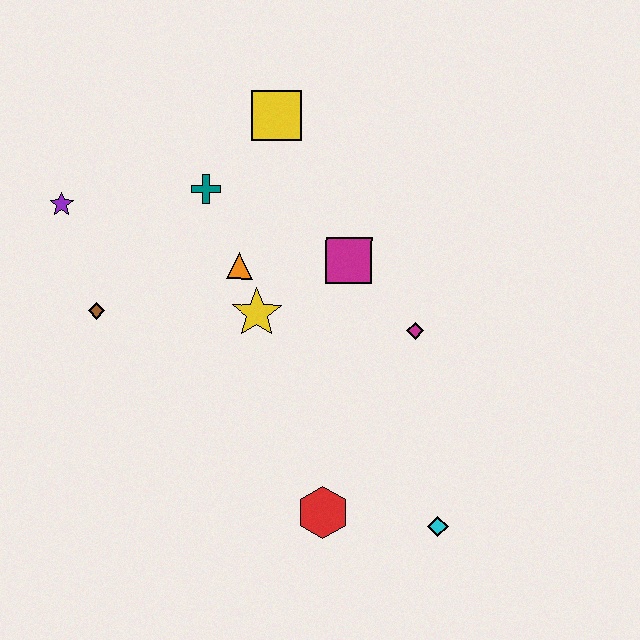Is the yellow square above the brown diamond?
Yes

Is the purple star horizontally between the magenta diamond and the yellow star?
No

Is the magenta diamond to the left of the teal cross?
No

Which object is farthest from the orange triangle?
The cyan diamond is farthest from the orange triangle.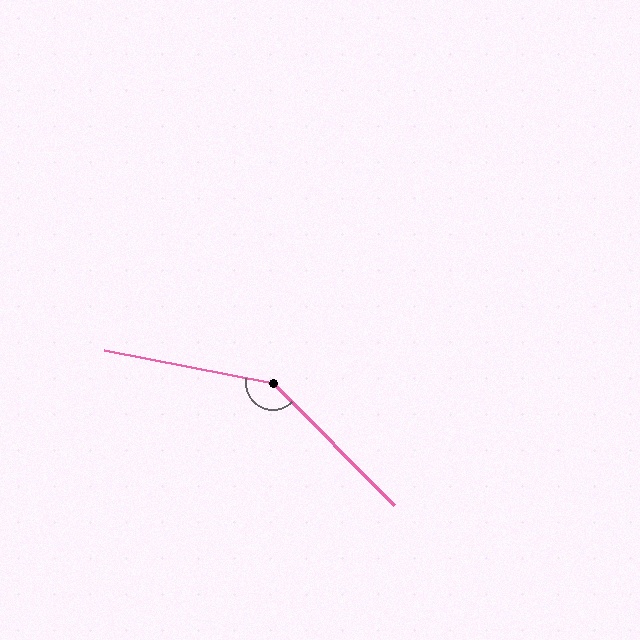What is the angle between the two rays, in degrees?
Approximately 146 degrees.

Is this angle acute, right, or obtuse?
It is obtuse.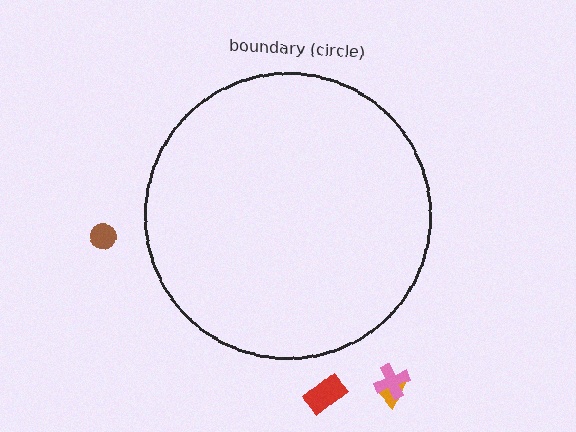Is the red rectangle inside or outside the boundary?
Outside.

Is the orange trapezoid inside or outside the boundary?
Outside.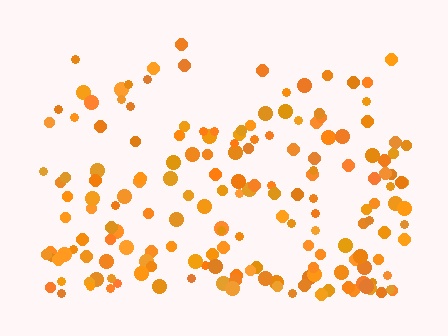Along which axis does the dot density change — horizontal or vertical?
Vertical.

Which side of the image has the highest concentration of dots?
The bottom.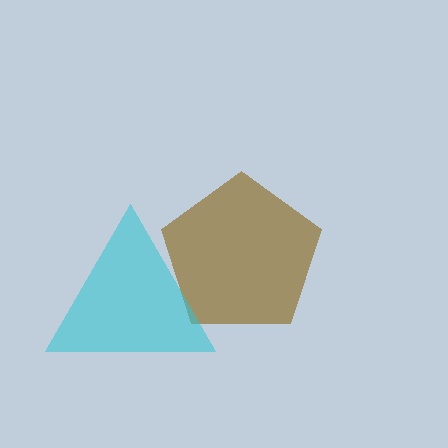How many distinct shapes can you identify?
There are 2 distinct shapes: a brown pentagon, a cyan triangle.